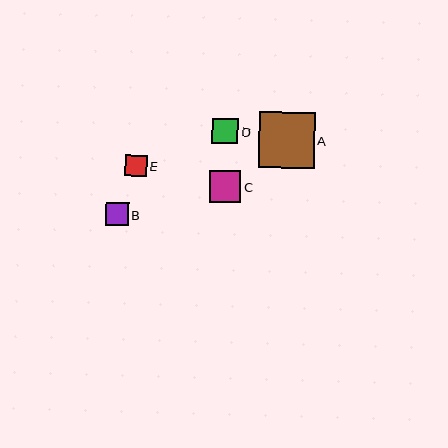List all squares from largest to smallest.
From largest to smallest: A, C, D, B, E.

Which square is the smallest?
Square E is the smallest with a size of approximately 21 pixels.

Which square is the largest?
Square A is the largest with a size of approximately 56 pixels.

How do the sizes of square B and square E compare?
Square B and square E are approximately the same size.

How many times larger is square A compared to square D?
Square A is approximately 2.2 times the size of square D.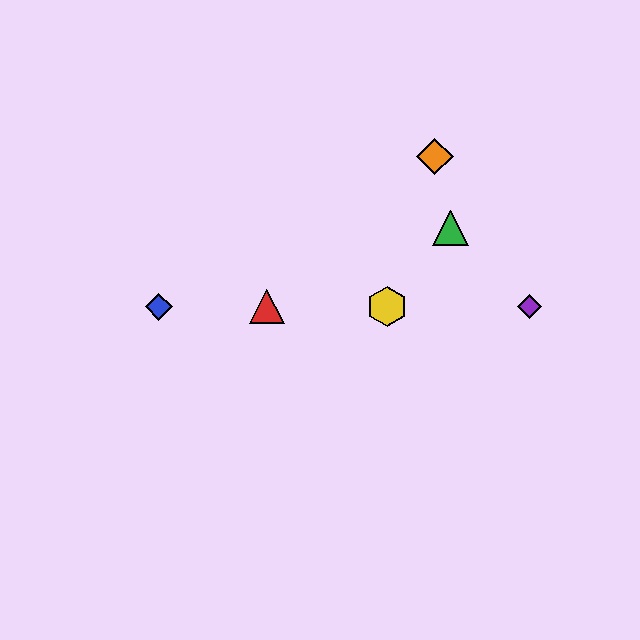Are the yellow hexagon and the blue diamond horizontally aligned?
Yes, both are at y≈307.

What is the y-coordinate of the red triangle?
The red triangle is at y≈307.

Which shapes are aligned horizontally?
The red triangle, the blue diamond, the yellow hexagon, the purple diamond are aligned horizontally.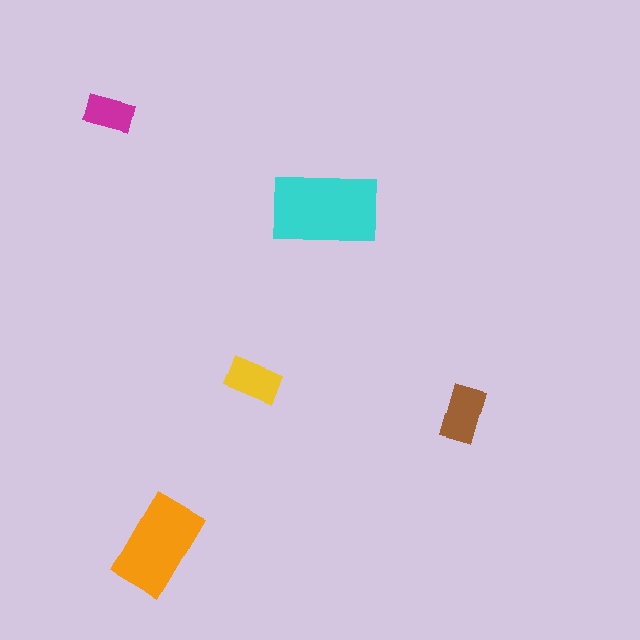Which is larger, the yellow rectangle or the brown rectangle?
The brown one.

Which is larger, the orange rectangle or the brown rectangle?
The orange one.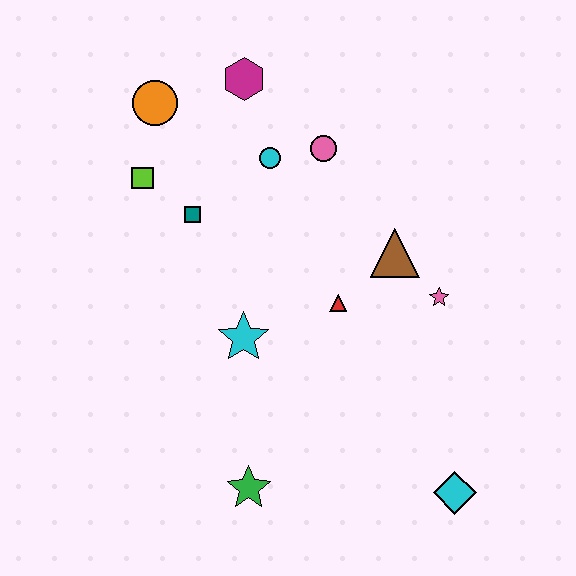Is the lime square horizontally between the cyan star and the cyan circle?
No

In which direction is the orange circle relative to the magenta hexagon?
The orange circle is to the left of the magenta hexagon.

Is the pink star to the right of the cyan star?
Yes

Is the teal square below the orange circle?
Yes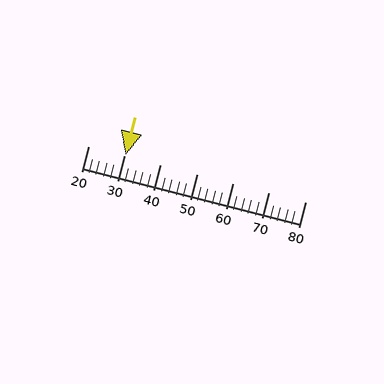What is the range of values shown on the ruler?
The ruler shows values from 20 to 80.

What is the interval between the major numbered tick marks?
The major tick marks are spaced 10 units apart.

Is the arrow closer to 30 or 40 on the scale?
The arrow is closer to 30.